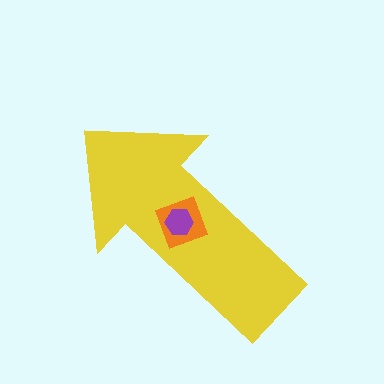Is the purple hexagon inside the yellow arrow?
Yes.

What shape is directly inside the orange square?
The purple hexagon.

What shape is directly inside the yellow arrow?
The orange square.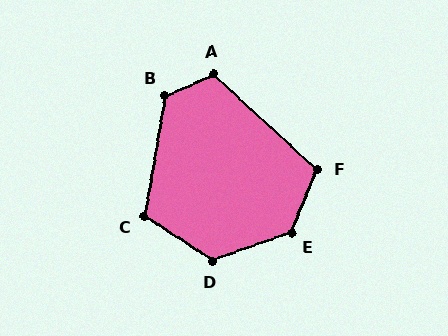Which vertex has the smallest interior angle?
F, at approximately 110 degrees.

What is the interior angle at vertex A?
Approximately 115 degrees (obtuse).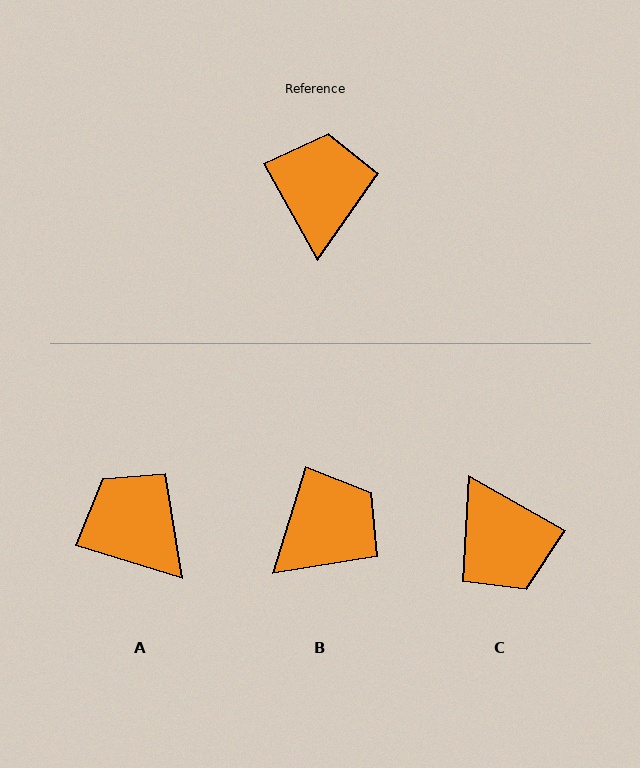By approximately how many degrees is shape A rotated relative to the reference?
Approximately 44 degrees counter-clockwise.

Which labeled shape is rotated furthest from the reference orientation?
C, about 149 degrees away.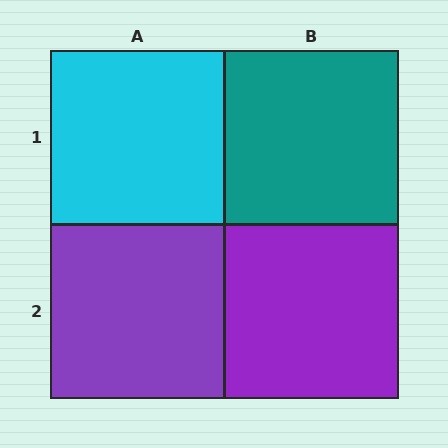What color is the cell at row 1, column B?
Teal.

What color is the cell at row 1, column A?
Cyan.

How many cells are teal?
1 cell is teal.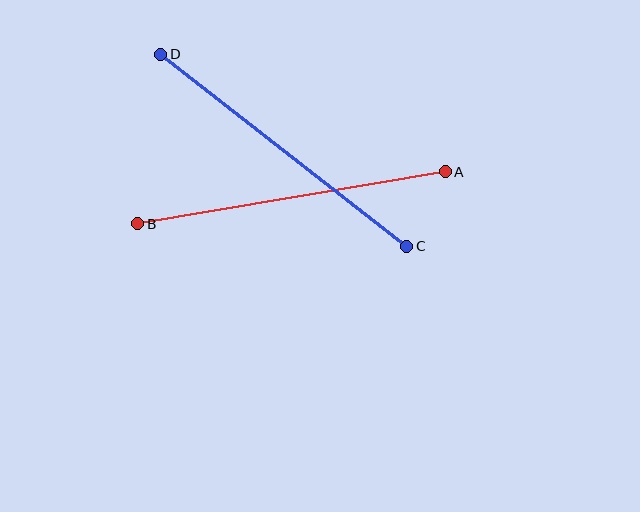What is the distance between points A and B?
The distance is approximately 312 pixels.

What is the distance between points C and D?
The distance is approximately 312 pixels.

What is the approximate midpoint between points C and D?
The midpoint is at approximately (284, 150) pixels.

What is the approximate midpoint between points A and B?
The midpoint is at approximately (291, 198) pixels.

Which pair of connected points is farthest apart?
Points C and D are farthest apart.